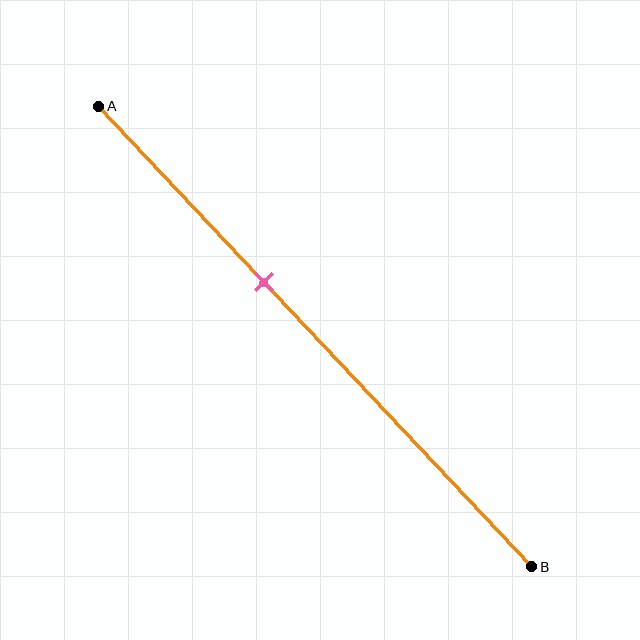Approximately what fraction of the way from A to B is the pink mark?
The pink mark is approximately 40% of the way from A to B.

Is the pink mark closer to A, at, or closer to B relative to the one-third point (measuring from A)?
The pink mark is closer to point B than the one-third point of segment AB.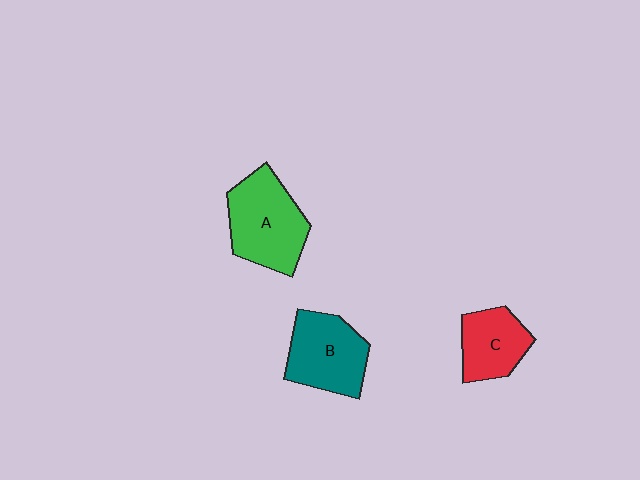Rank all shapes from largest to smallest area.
From largest to smallest: A (green), B (teal), C (red).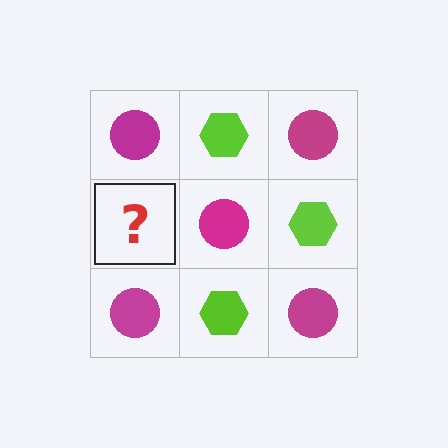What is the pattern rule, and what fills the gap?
The rule is that it alternates magenta circle and lime hexagon in a checkerboard pattern. The gap should be filled with a lime hexagon.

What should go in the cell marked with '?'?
The missing cell should contain a lime hexagon.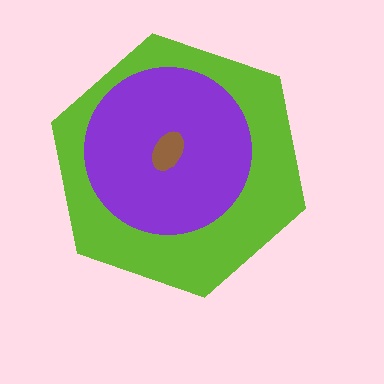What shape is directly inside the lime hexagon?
The purple circle.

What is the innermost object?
The brown ellipse.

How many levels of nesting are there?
3.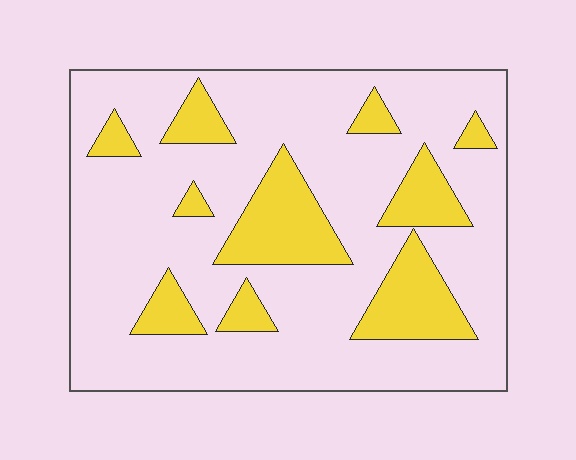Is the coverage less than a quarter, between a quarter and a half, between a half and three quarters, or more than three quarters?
Less than a quarter.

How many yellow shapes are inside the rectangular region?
10.